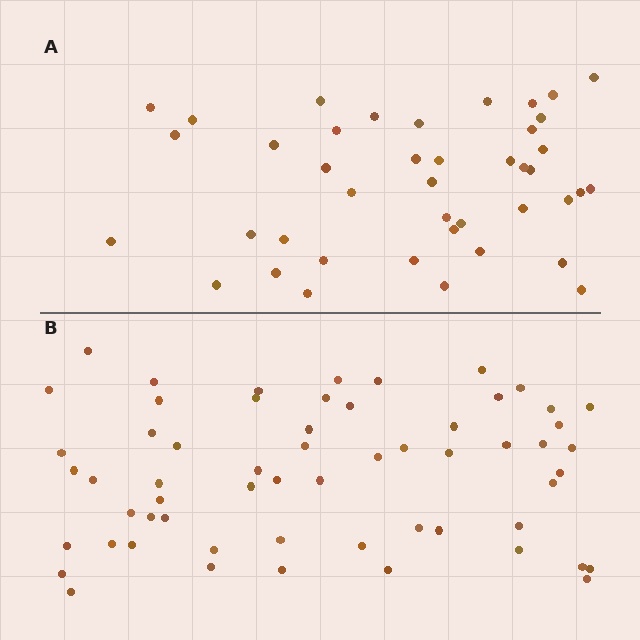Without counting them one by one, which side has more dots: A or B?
Region B (the bottom region) has more dots.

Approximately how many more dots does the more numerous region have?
Region B has approximately 15 more dots than region A.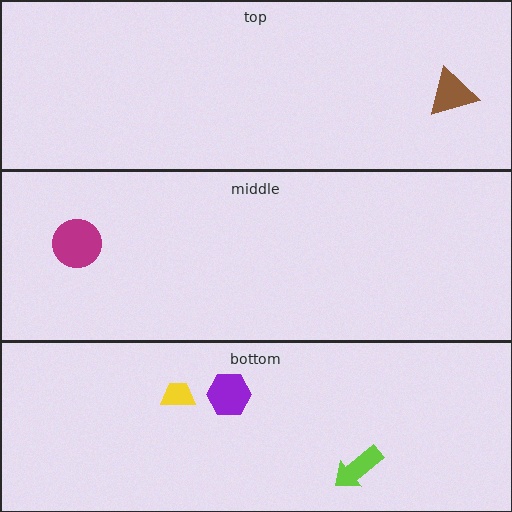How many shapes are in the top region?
1.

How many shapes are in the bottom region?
3.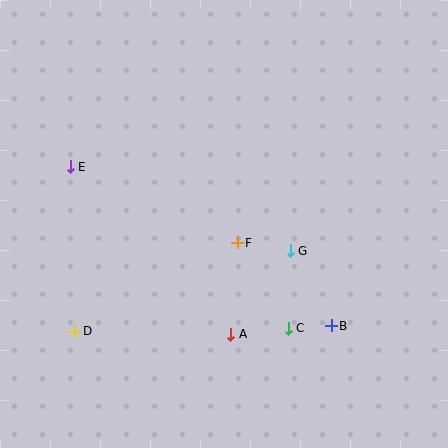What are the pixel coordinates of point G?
Point G is at (290, 251).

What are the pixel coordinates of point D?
Point D is at (75, 331).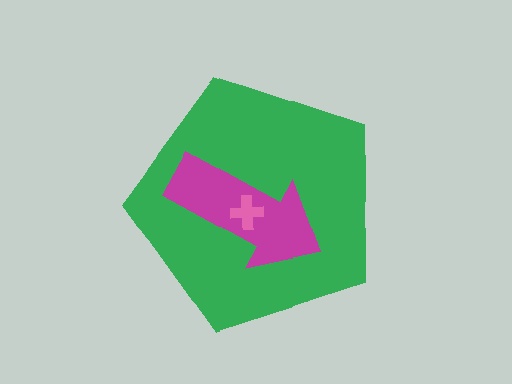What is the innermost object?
The pink cross.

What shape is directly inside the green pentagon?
The magenta arrow.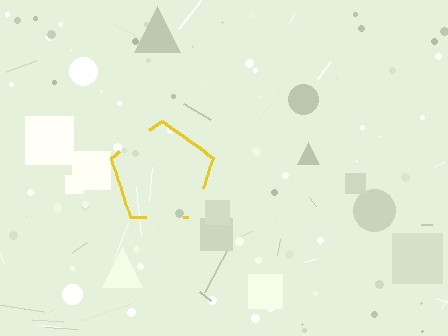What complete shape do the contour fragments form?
The contour fragments form a pentagon.